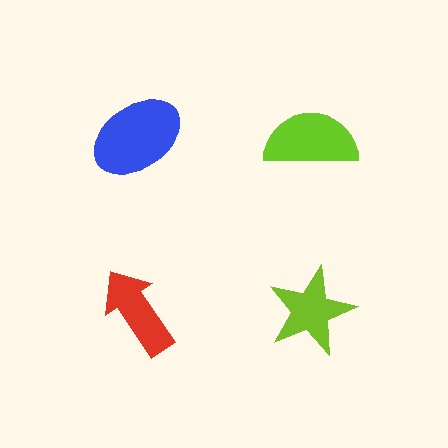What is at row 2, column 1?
A red arrow.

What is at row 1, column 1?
A blue ellipse.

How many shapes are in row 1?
2 shapes.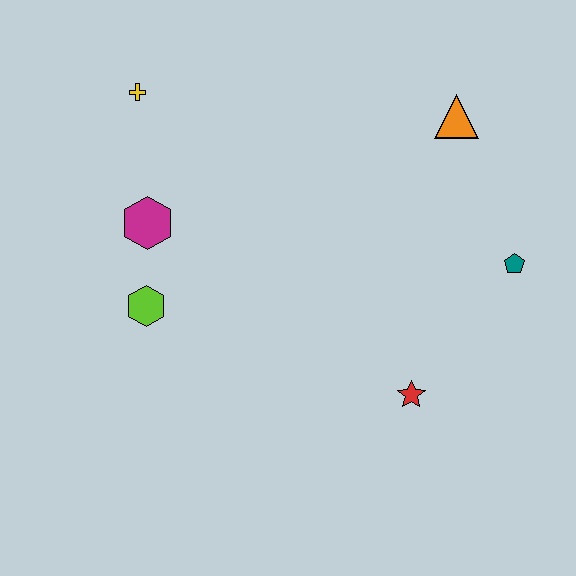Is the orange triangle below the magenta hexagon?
No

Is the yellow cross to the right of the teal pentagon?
No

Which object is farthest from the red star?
The yellow cross is farthest from the red star.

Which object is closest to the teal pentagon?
The orange triangle is closest to the teal pentagon.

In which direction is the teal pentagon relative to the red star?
The teal pentagon is above the red star.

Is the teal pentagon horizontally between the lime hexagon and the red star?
No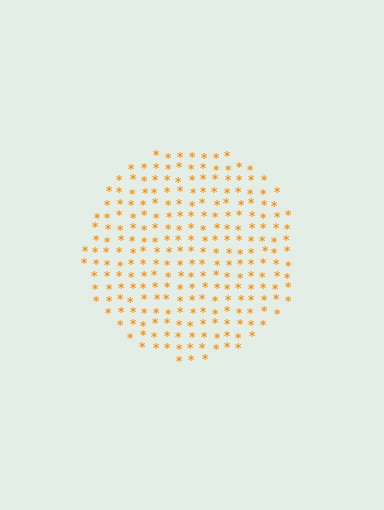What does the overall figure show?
The overall figure shows a circle.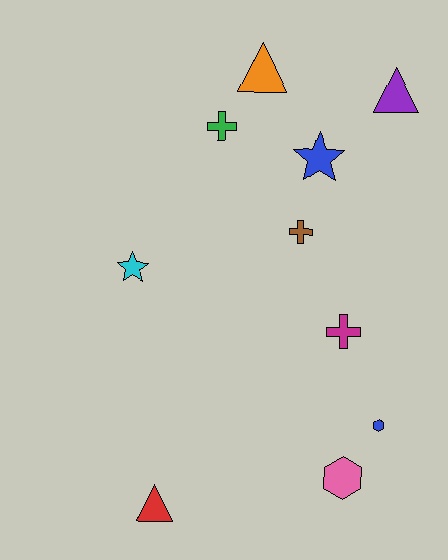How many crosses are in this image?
There are 3 crosses.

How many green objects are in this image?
There is 1 green object.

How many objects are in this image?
There are 10 objects.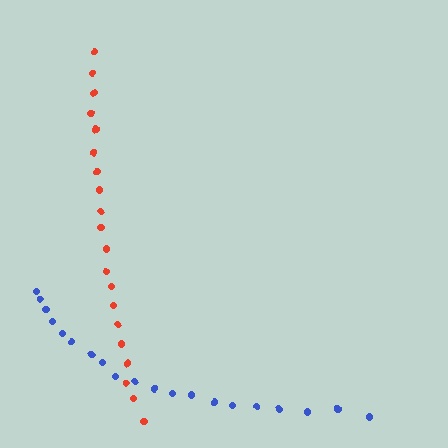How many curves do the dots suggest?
There are 2 distinct paths.